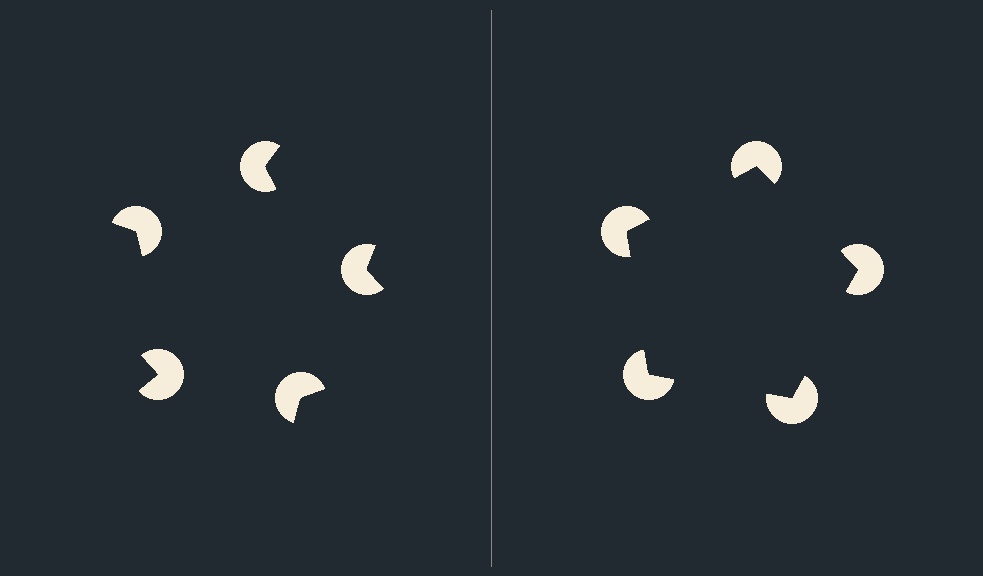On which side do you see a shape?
An illusory pentagon appears on the right side. On the left side the wedge cuts are rotated, so no coherent shape forms.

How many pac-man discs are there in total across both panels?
10 — 5 on each side.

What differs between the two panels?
The pac-man discs are positioned identically on both sides; only the wedge orientations differ. On the right they align to a pentagon; on the left they are misaligned.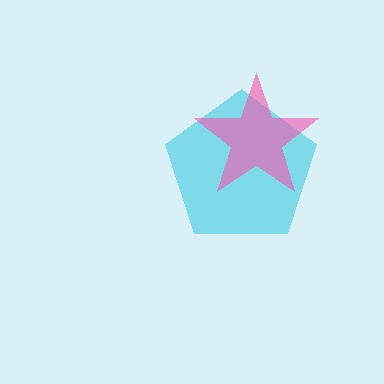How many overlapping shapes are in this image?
There are 2 overlapping shapes in the image.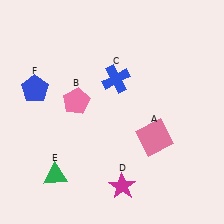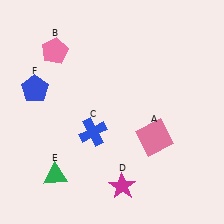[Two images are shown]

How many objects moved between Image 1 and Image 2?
2 objects moved between the two images.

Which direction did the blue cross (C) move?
The blue cross (C) moved down.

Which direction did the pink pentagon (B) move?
The pink pentagon (B) moved up.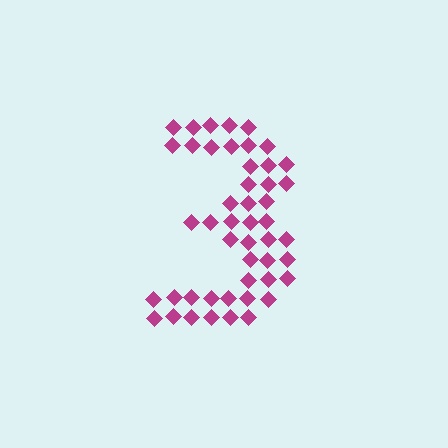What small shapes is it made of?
It is made of small diamonds.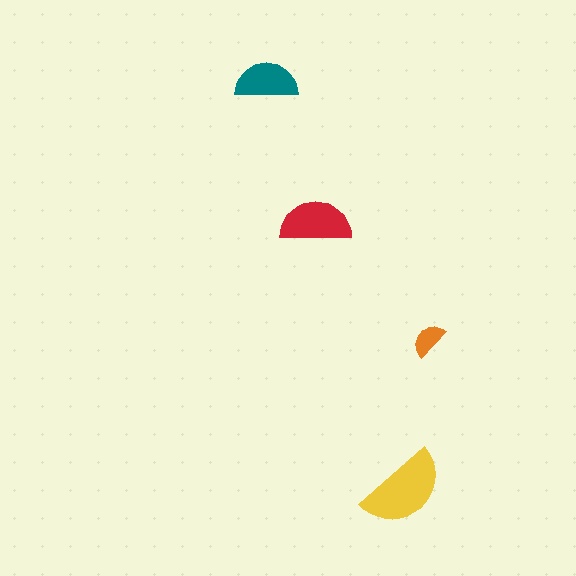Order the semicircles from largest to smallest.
the yellow one, the red one, the teal one, the orange one.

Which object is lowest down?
The yellow semicircle is bottommost.